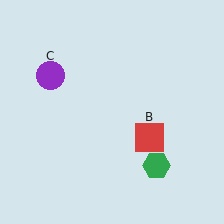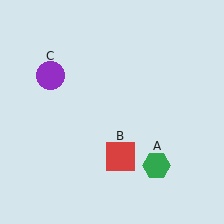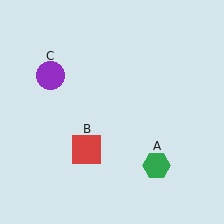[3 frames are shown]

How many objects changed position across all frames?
1 object changed position: red square (object B).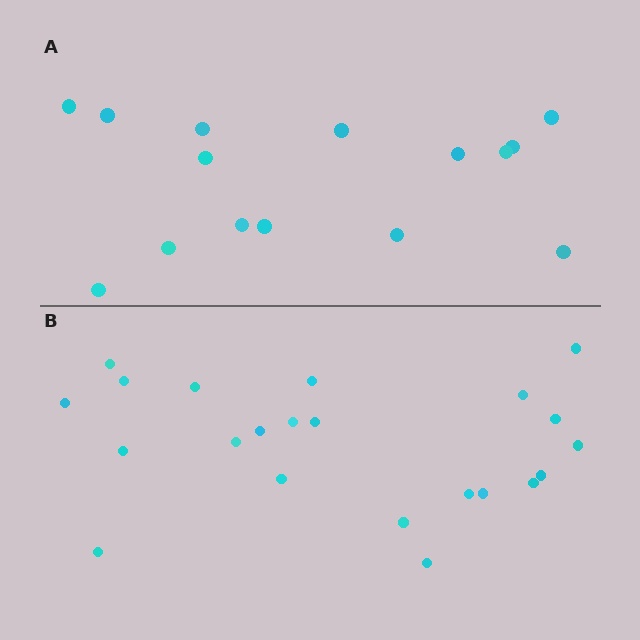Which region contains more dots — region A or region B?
Region B (the bottom region) has more dots.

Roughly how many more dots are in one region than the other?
Region B has roughly 8 or so more dots than region A.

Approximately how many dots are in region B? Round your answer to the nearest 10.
About 20 dots. (The exact count is 22, which rounds to 20.)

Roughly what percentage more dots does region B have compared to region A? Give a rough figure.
About 45% more.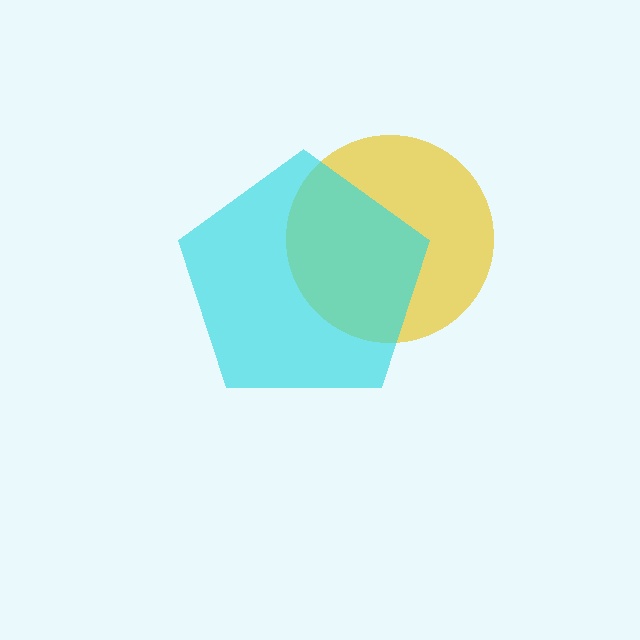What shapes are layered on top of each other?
The layered shapes are: a yellow circle, a cyan pentagon.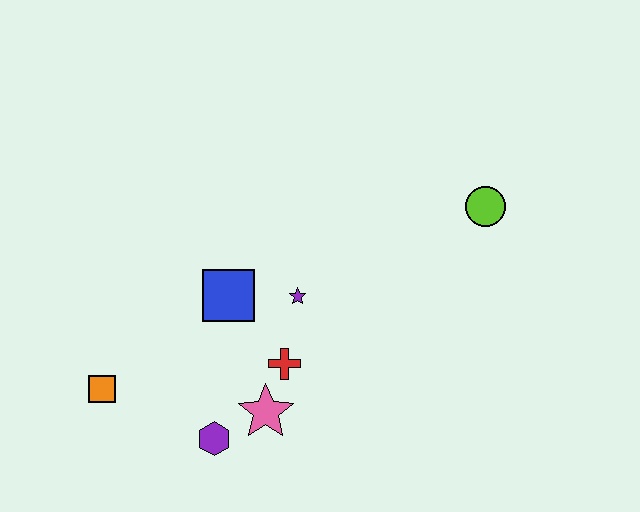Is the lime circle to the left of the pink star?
No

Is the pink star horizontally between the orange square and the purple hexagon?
No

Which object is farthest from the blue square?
The lime circle is farthest from the blue square.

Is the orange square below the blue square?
Yes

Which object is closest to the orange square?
The purple hexagon is closest to the orange square.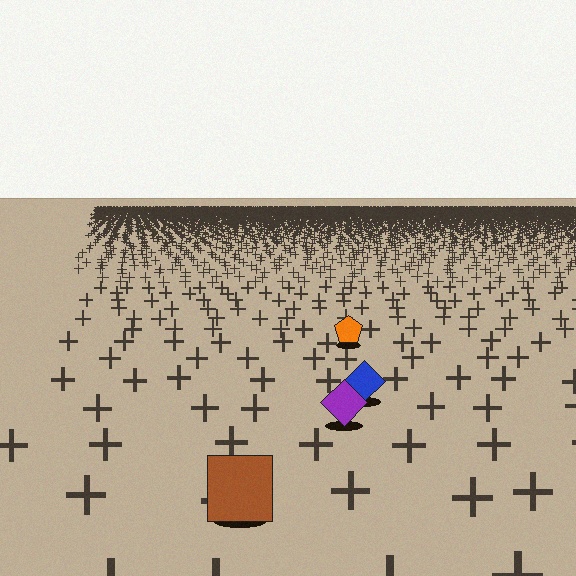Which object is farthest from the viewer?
The orange pentagon is farthest from the viewer. It appears smaller and the ground texture around it is denser.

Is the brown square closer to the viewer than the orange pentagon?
Yes. The brown square is closer — you can tell from the texture gradient: the ground texture is coarser near it.